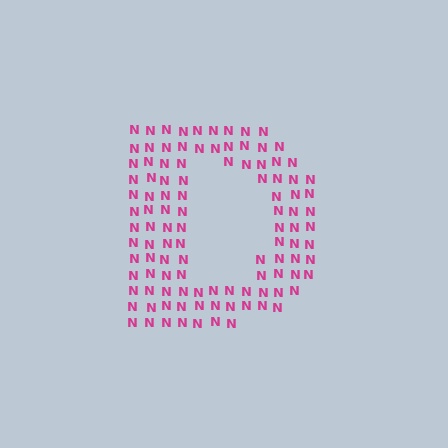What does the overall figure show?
The overall figure shows the letter D.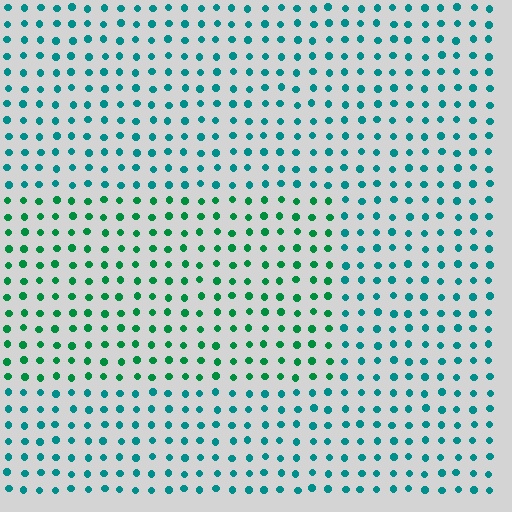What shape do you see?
I see a rectangle.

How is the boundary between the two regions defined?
The boundary is defined purely by a slight shift in hue (about 33 degrees). Spacing, size, and orientation are identical on both sides.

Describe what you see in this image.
The image is filled with small teal elements in a uniform arrangement. A rectangle-shaped region is visible where the elements are tinted to a slightly different hue, forming a subtle color boundary.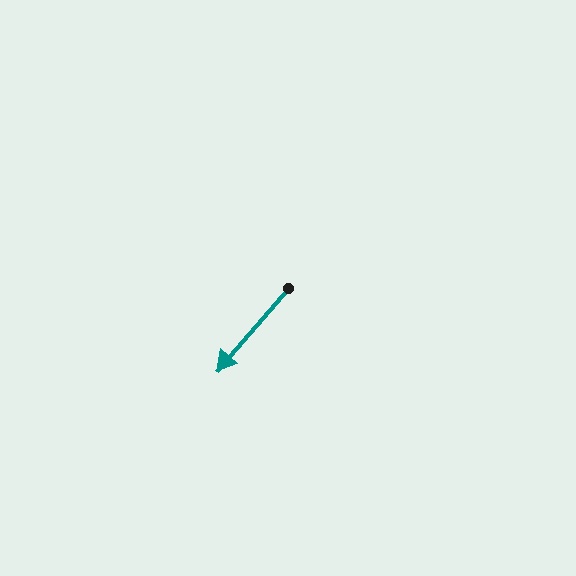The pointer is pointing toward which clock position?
Roughly 7 o'clock.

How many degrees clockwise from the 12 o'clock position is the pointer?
Approximately 221 degrees.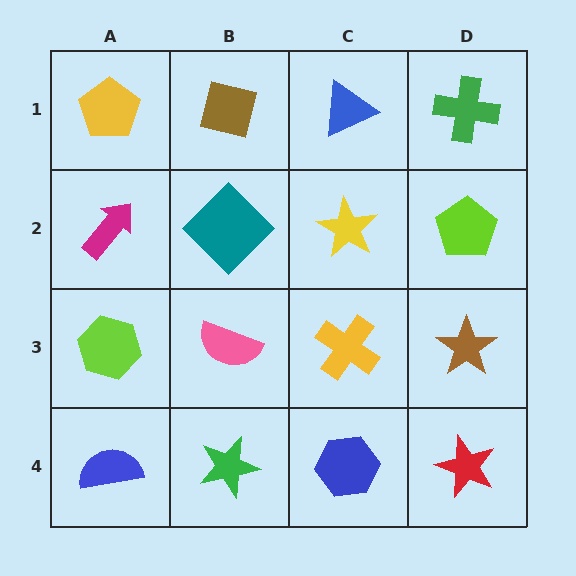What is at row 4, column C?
A blue hexagon.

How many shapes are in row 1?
4 shapes.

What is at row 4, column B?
A green star.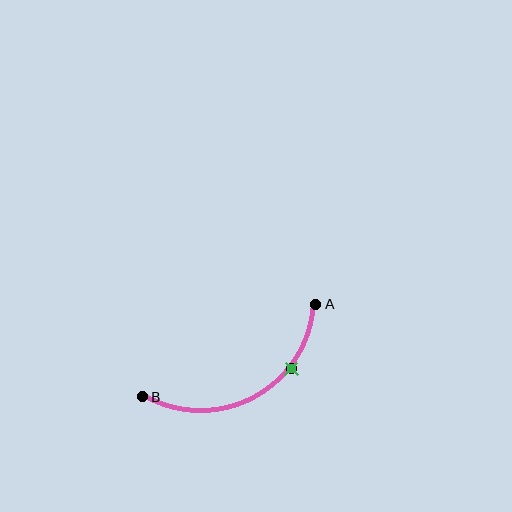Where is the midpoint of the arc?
The arc midpoint is the point on the curve farthest from the straight line joining A and B. It sits below that line.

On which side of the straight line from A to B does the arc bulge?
The arc bulges below the straight line connecting A and B.